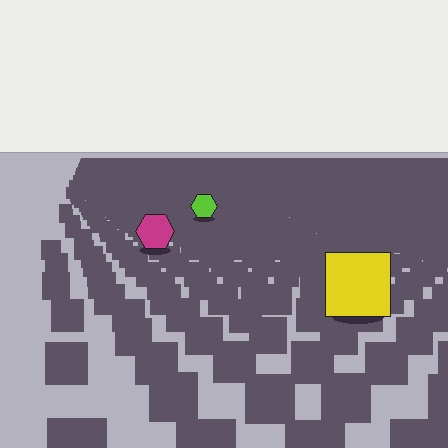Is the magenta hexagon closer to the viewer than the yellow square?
No. The yellow square is closer — you can tell from the texture gradient: the ground texture is coarser near it.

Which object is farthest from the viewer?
The lime hexagon is farthest from the viewer. It appears smaller and the ground texture around it is denser.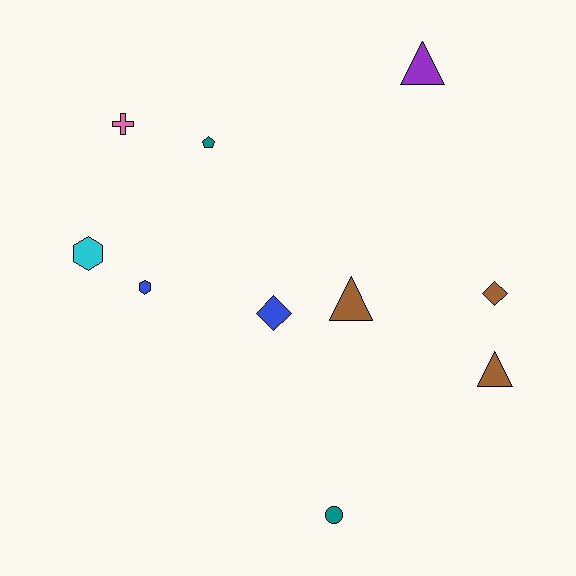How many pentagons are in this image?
There is 1 pentagon.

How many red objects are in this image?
There are no red objects.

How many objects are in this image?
There are 10 objects.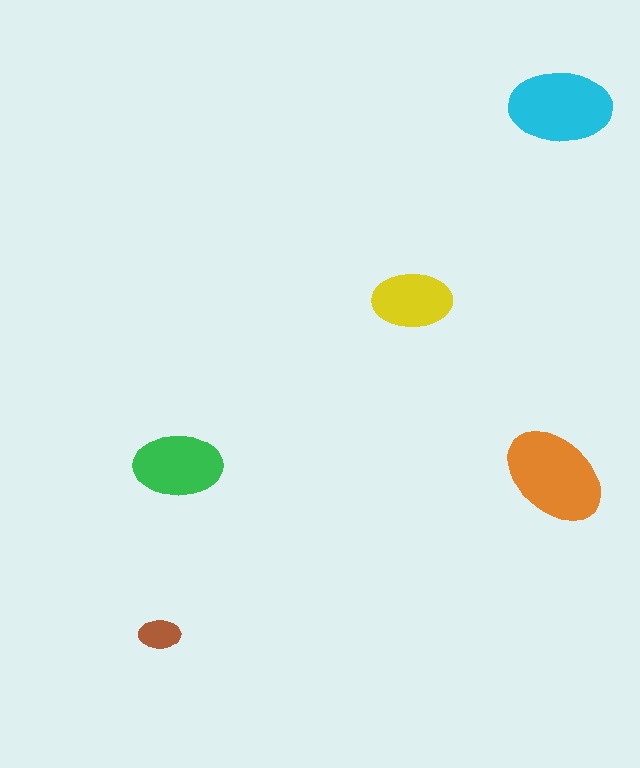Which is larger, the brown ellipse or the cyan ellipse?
The cyan one.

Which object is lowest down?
The brown ellipse is bottommost.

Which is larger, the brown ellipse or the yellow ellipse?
The yellow one.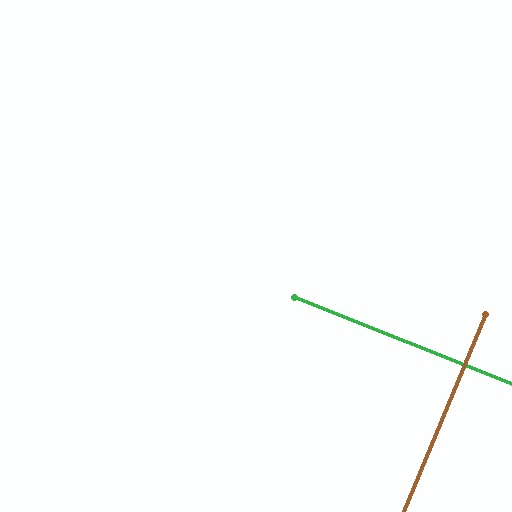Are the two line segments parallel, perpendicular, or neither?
Perpendicular — they meet at approximately 89°.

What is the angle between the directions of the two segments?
Approximately 89 degrees.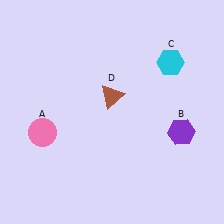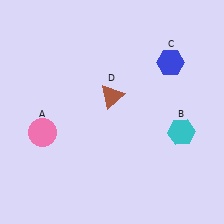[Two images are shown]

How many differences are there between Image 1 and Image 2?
There are 2 differences between the two images.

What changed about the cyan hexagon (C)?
In Image 1, C is cyan. In Image 2, it changed to blue.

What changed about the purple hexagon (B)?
In Image 1, B is purple. In Image 2, it changed to cyan.